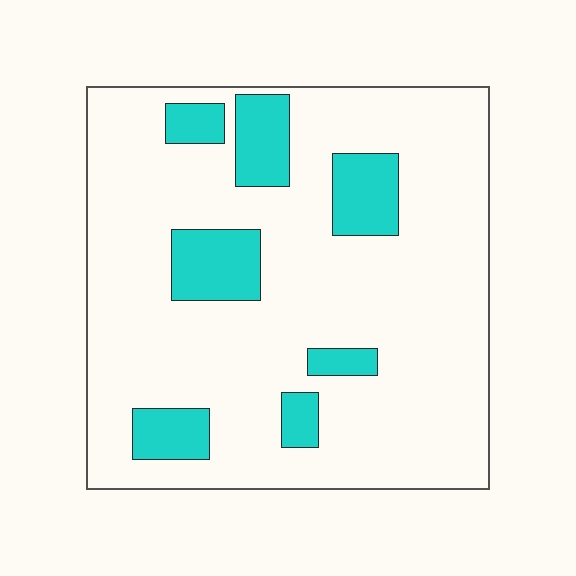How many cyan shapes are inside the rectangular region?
7.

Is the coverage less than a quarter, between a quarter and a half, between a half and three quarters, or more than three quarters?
Less than a quarter.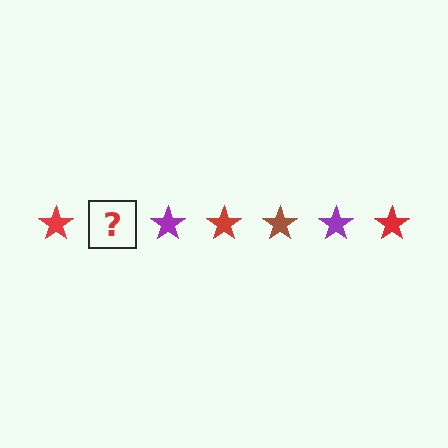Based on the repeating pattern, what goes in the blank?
The blank should be a brown star.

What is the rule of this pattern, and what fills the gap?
The rule is that the pattern cycles through red, brown, purple stars. The gap should be filled with a brown star.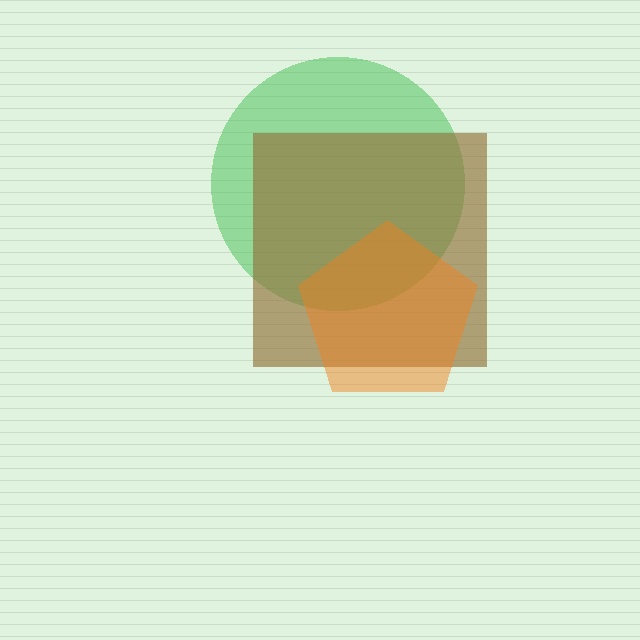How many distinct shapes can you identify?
There are 3 distinct shapes: a green circle, a brown square, an orange pentagon.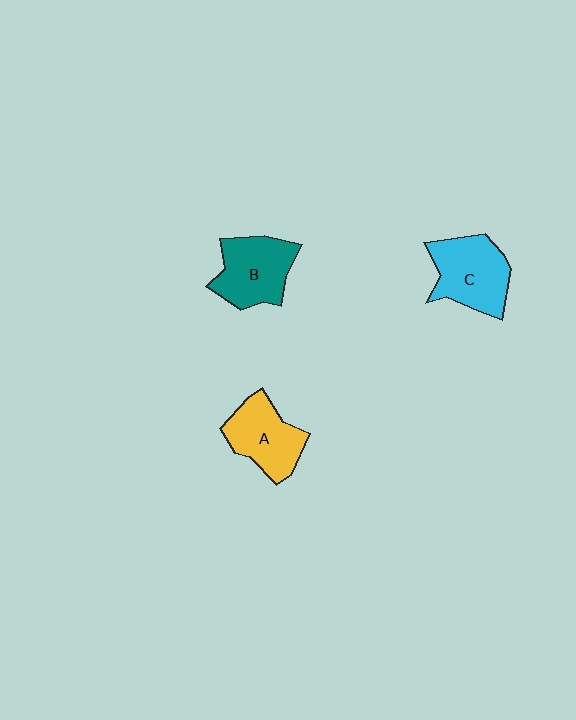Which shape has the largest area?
Shape C (cyan).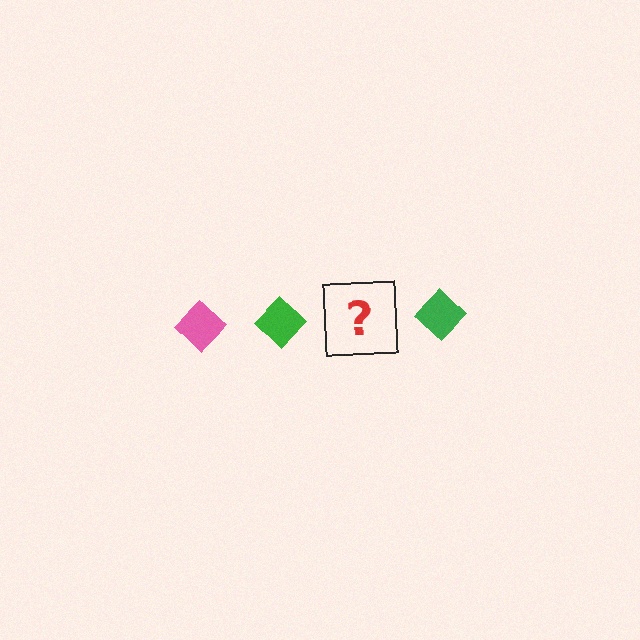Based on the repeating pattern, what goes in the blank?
The blank should be a pink diamond.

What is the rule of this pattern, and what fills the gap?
The rule is that the pattern cycles through pink, green diamonds. The gap should be filled with a pink diamond.